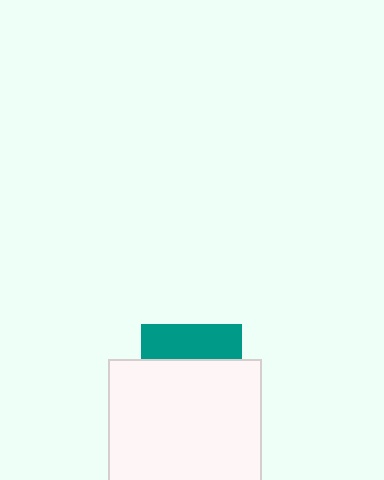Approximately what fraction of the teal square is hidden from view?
Roughly 65% of the teal square is hidden behind the white square.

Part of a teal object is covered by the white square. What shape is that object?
It is a square.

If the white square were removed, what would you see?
You would see the complete teal square.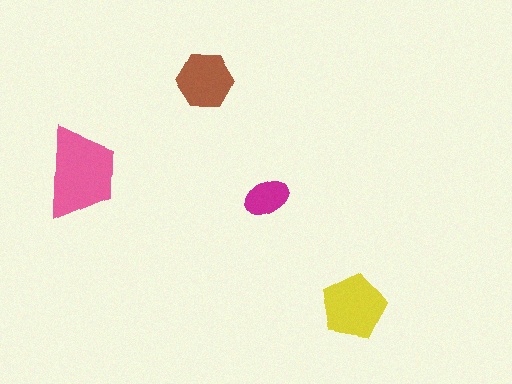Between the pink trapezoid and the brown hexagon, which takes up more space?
The pink trapezoid.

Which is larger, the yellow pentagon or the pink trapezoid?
The pink trapezoid.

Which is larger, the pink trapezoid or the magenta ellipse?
The pink trapezoid.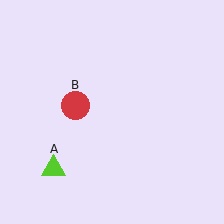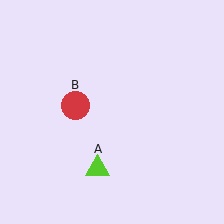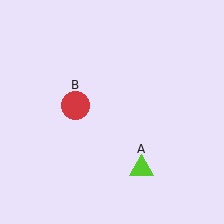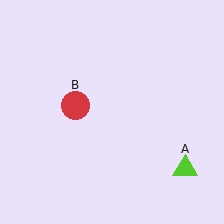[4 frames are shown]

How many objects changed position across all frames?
1 object changed position: lime triangle (object A).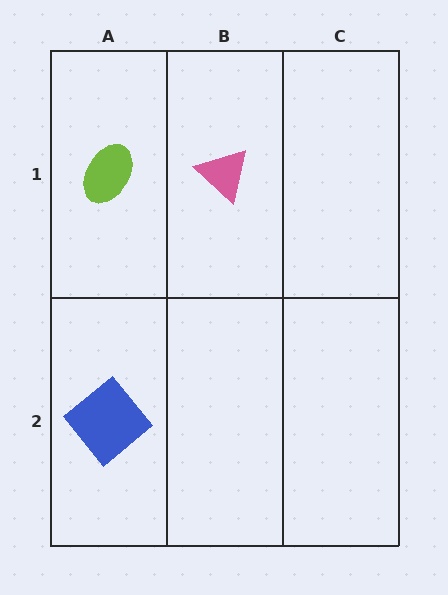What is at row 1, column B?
A pink triangle.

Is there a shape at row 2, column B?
No, that cell is empty.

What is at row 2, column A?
A blue diamond.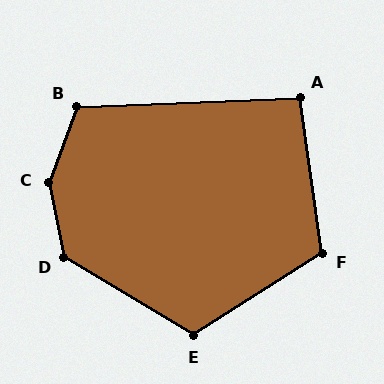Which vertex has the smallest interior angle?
A, at approximately 96 degrees.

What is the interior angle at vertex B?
Approximately 112 degrees (obtuse).